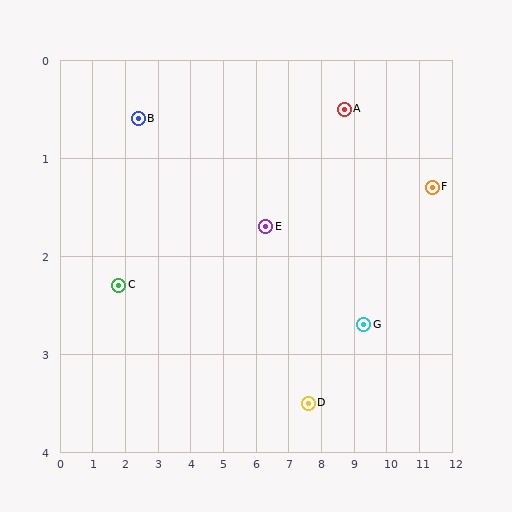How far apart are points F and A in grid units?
Points F and A are about 2.8 grid units apart.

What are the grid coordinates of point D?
Point D is at approximately (7.6, 3.5).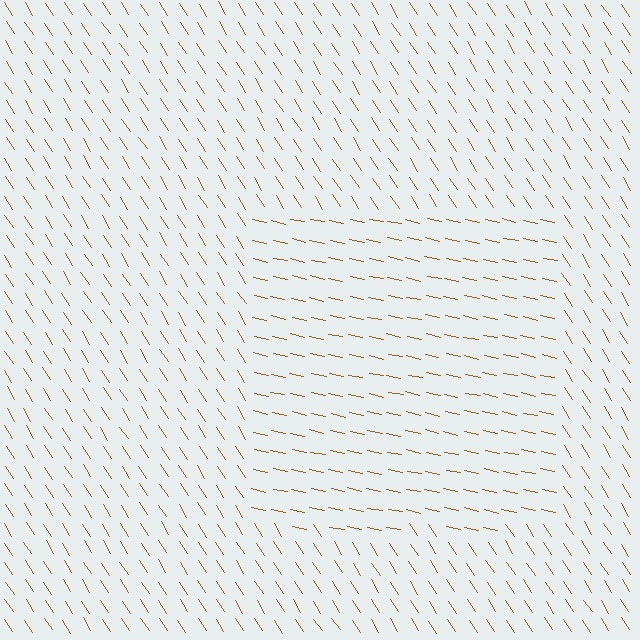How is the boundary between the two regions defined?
The boundary is defined purely by a change in line orientation (approximately 45 degrees difference). All lines are the same color and thickness.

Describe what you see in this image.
The image is filled with small brown line segments. A rectangle region in the image has lines oriented differently from the surrounding lines, creating a visible texture boundary.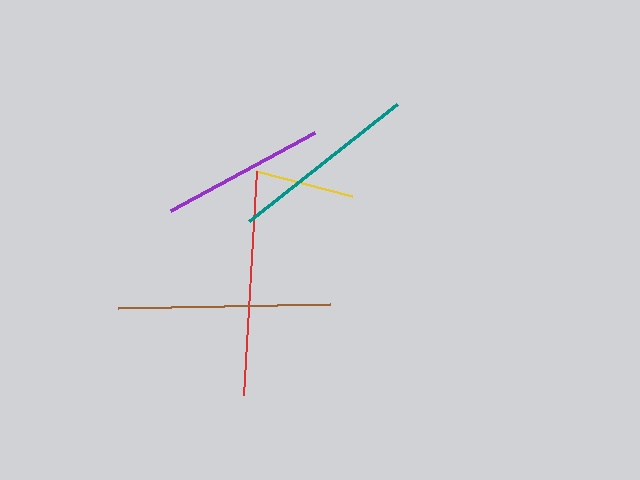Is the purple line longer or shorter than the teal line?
The teal line is longer than the purple line.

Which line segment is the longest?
The red line is the longest at approximately 224 pixels.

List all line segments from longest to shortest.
From longest to shortest: red, brown, teal, purple, yellow.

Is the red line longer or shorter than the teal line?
The red line is longer than the teal line.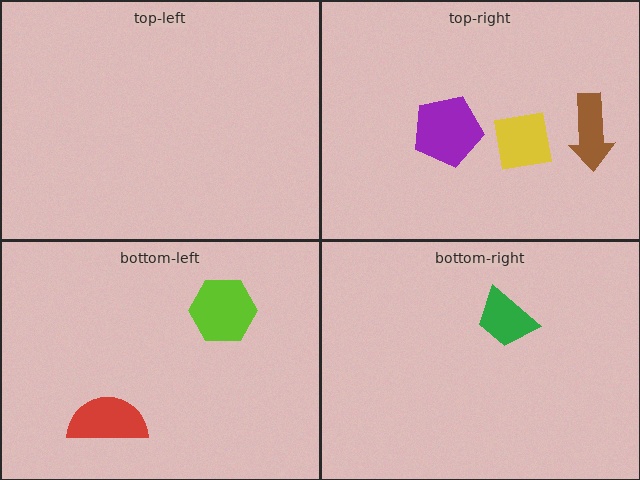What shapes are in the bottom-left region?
The red semicircle, the lime hexagon.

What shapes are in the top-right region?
The yellow square, the purple pentagon, the brown arrow.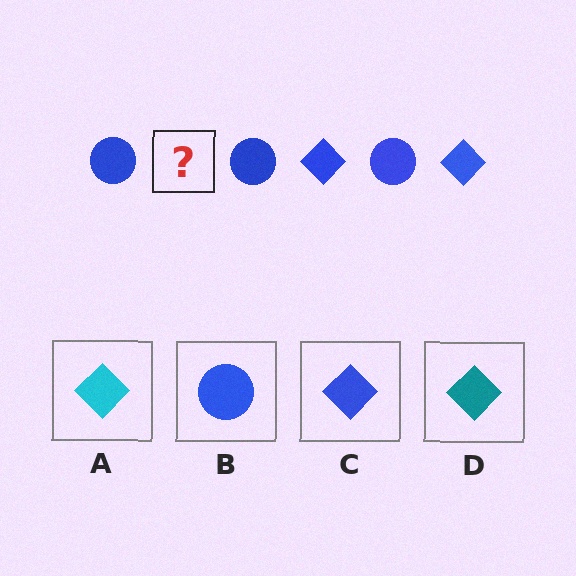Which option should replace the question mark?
Option C.